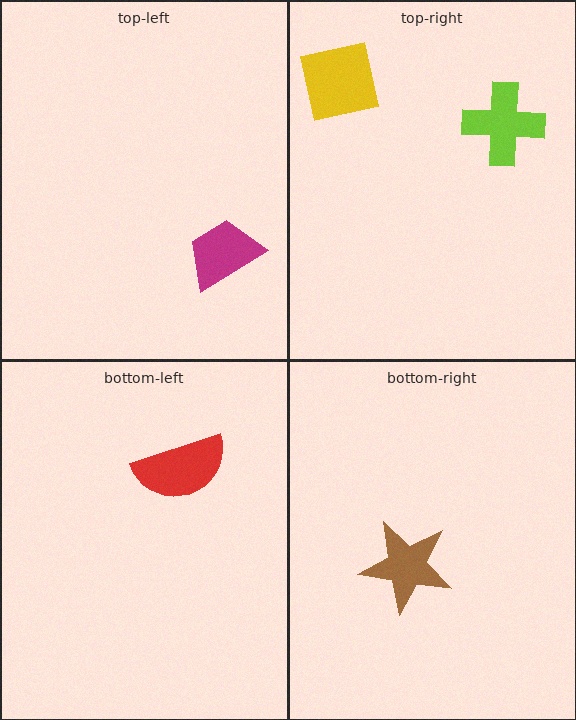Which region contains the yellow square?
The top-right region.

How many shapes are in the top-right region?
2.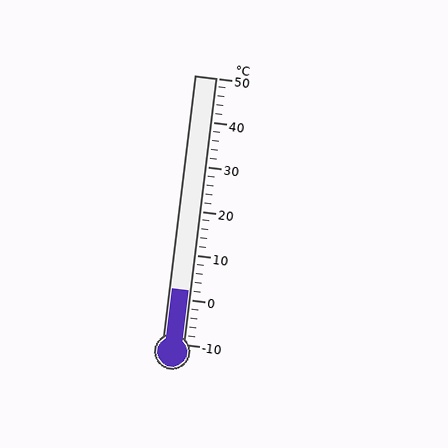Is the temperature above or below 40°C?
The temperature is below 40°C.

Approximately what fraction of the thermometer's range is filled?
The thermometer is filled to approximately 20% of its range.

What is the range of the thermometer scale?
The thermometer scale ranges from -10°C to 50°C.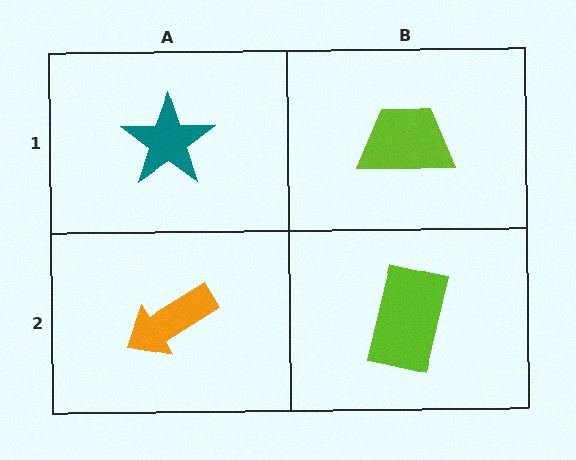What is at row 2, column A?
An orange arrow.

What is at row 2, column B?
A lime rectangle.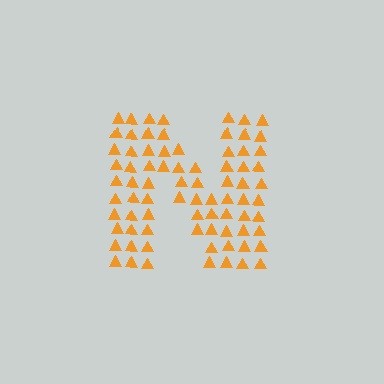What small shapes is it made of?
It is made of small triangles.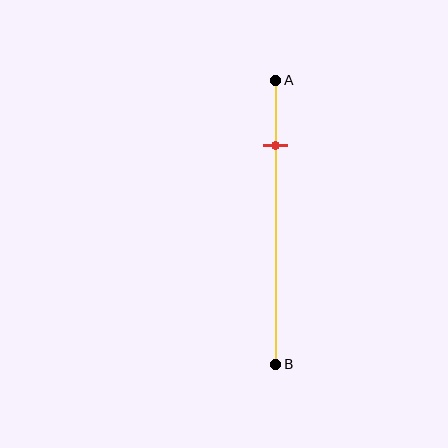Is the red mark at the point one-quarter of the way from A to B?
Yes, the mark is approximately at the one-quarter point.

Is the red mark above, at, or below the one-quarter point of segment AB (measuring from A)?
The red mark is approximately at the one-quarter point of segment AB.